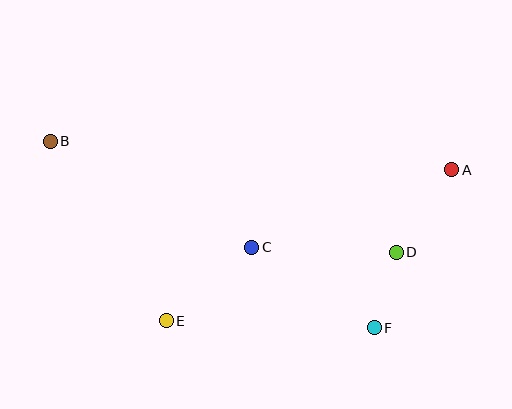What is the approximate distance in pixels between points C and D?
The distance between C and D is approximately 145 pixels.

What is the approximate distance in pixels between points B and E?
The distance between B and E is approximately 214 pixels.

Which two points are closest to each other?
Points D and F are closest to each other.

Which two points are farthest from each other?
Points A and B are farthest from each other.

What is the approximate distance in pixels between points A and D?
The distance between A and D is approximately 99 pixels.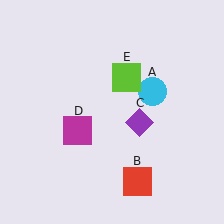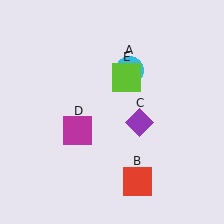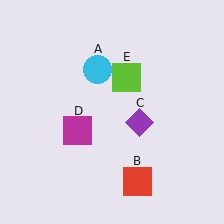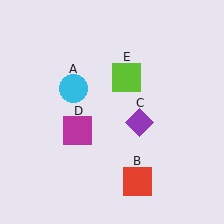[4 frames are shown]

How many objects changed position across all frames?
1 object changed position: cyan circle (object A).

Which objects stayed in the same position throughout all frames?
Red square (object B) and purple diamond (object C) and magenta square (object D) and lime square (object E) remained stationary.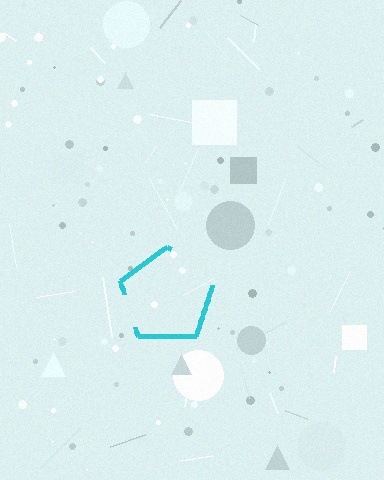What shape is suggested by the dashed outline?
The dashed outline suggests a pentagon.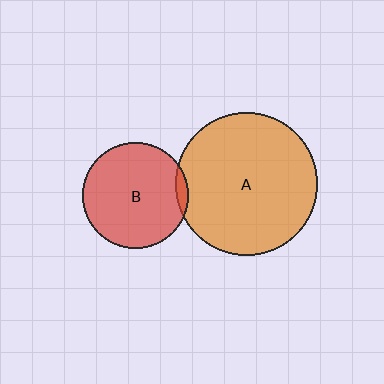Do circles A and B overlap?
Yes.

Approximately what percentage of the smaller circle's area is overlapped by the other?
Approximately 5%.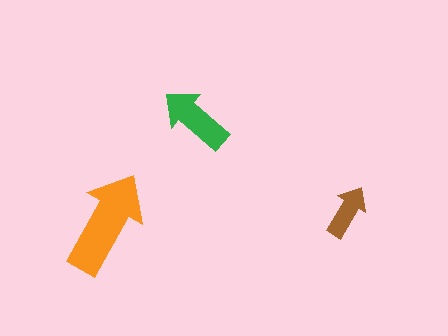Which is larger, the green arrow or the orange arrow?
The orange one.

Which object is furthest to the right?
The brown arrow is rightmost.